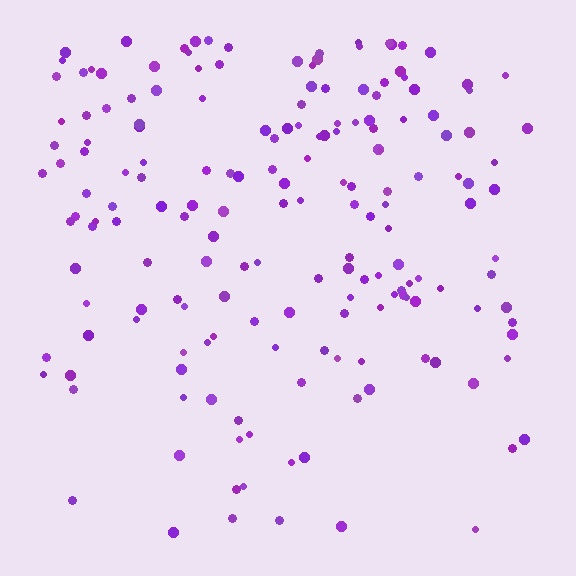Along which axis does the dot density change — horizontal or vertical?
Vertical.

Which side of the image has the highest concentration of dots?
The top.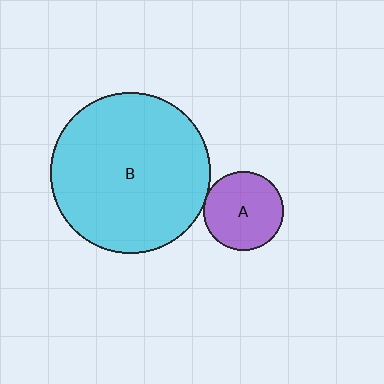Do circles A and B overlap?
Yes.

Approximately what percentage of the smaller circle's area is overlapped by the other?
Approximately 5%.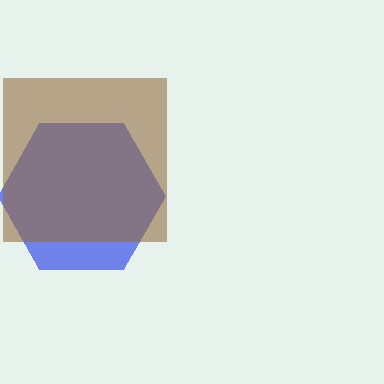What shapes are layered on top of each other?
The layered shapes are: a blue hexagon, a brown square.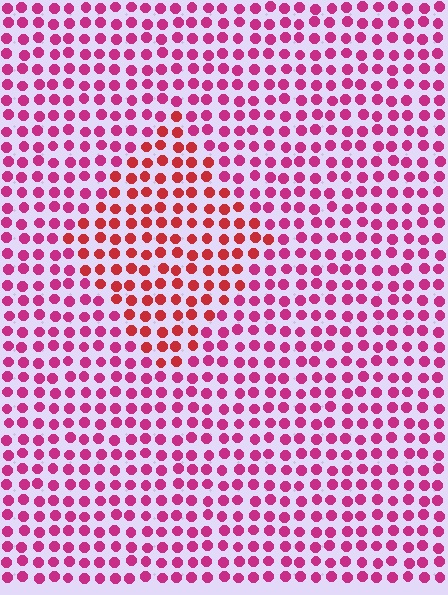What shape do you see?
I see a diamond.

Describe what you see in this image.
The image is filled with small magenta elements in a uniform arrangement. A diamond-shaped region is visible where the elements are tinted to a slightly different hue, forming a subtle color boundary.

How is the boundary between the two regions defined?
The boundary is defined purely by a slight shift in hue (about 32 degrees). Spacing, size, and orientation are identical on both sides.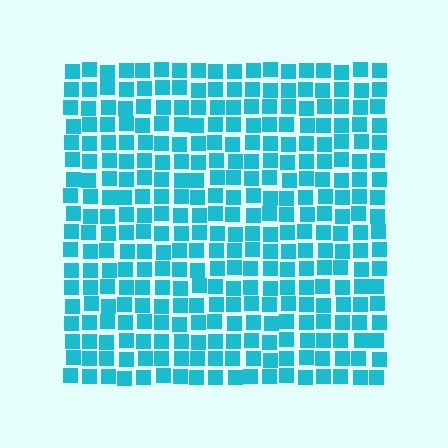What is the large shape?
The large shape is a square.